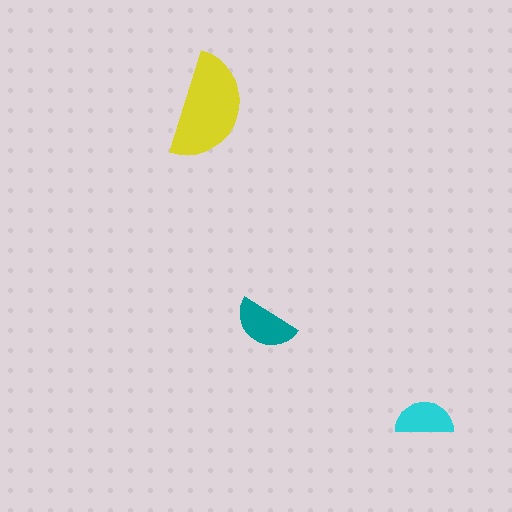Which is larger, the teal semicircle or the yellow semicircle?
The yellow one.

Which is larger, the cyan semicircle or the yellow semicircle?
The yellow one.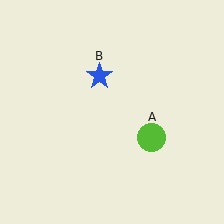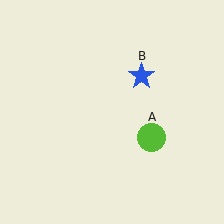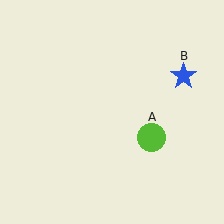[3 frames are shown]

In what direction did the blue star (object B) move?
The blue star (object B) moved right.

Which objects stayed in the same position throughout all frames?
Lime circle (object A) remained stationary.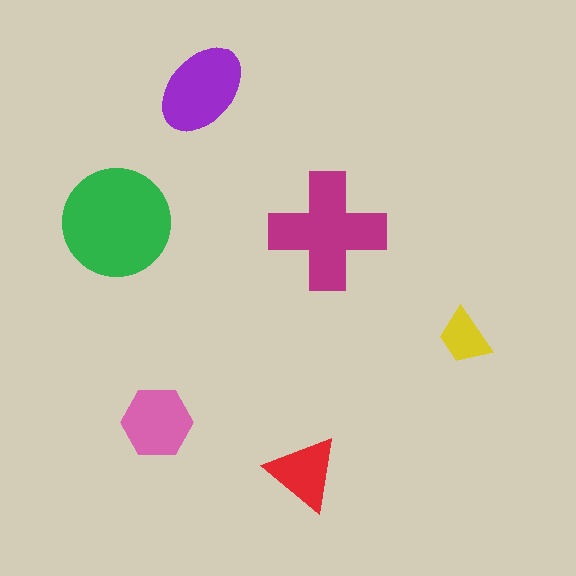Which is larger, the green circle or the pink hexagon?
The green circle.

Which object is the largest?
The green circle.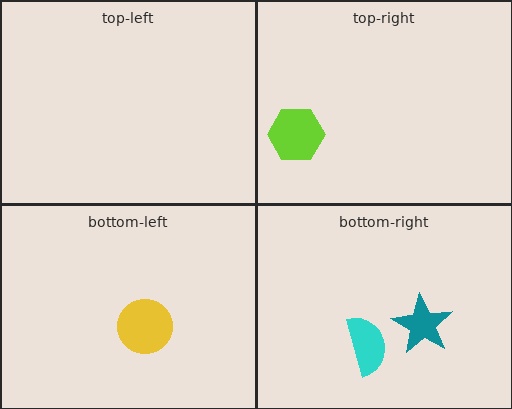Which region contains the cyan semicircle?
The bottom-right region.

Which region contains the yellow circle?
The bottom-left region.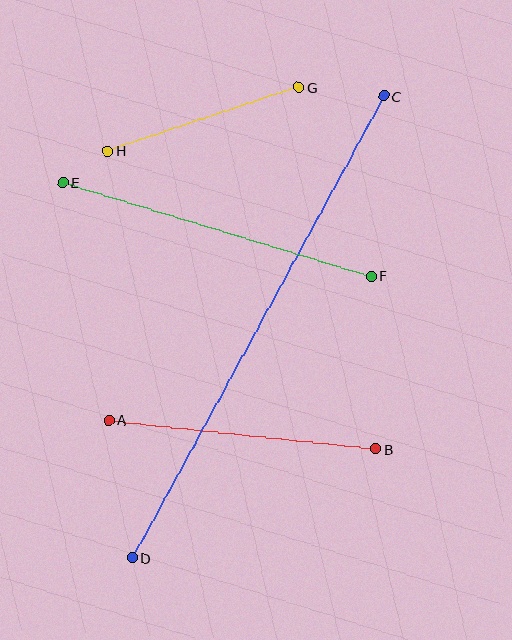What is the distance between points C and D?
The distance is approximately 526 pixels.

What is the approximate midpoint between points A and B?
The midpoint is at approximately (242, 435) pixels.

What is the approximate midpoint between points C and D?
The midpoint is at approximately (258, 327) pixels.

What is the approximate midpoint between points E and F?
The midpoint is at approximately (217, 229) pixels.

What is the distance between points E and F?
The distance is approximately 322 pixels.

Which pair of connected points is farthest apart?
Points C and D are farthest apart.